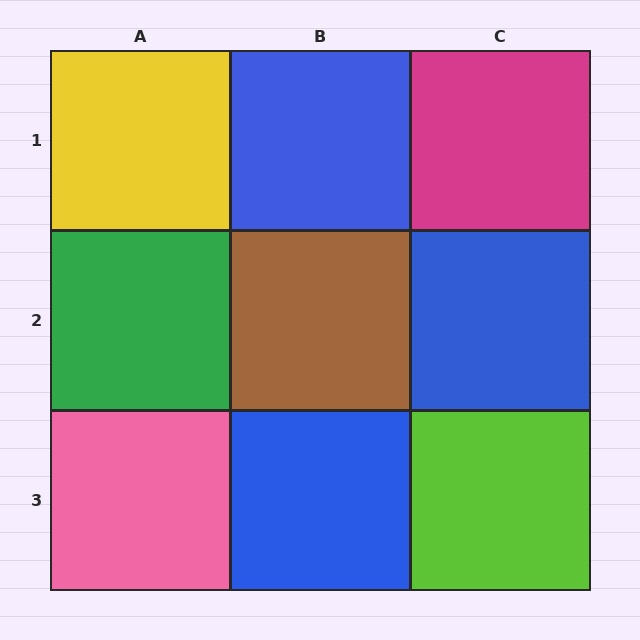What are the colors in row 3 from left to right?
Pink, blue, lime.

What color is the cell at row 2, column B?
Brown.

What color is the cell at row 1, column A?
Yellow.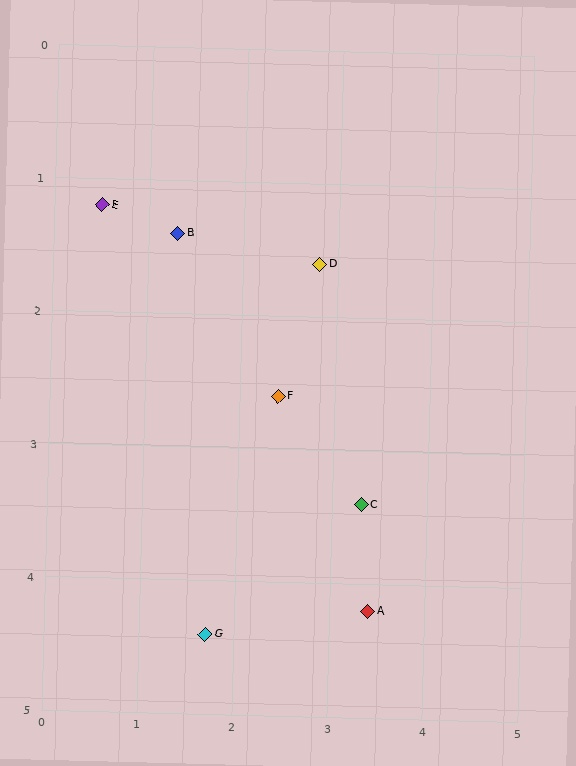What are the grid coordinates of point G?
Point G is at approximately (1.7, 4.4).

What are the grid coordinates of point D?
Point D is at approximately (2.8, 1.6).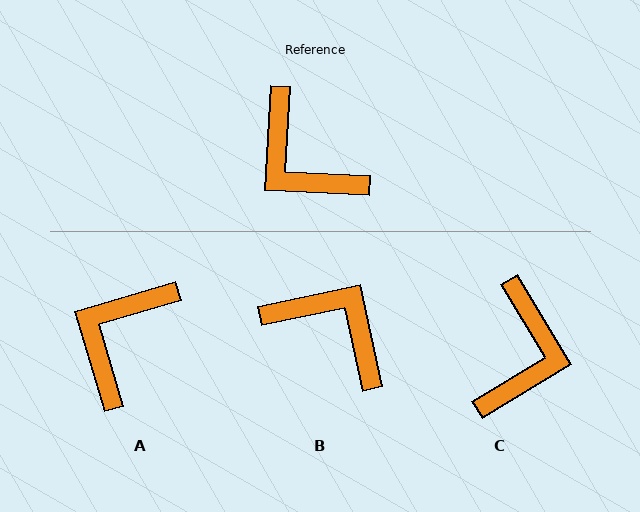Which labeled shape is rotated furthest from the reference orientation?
B, about 165 degrees away.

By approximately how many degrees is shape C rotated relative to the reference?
Approximately 124 degrees counter-clockwise.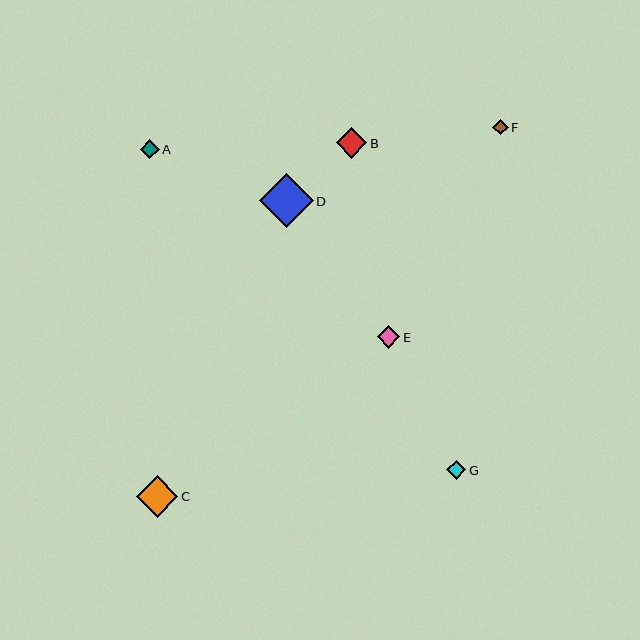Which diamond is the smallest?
Diamond F is the smallest with a size of approximately 16 pixels.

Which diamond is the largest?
Diamond D is the largest with a size of approximately 54 pixels.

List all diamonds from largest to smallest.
From largest to smallest: D, C, B, E, A, G, F.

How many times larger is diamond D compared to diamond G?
Diamond D is approximately 2.8 times the size of diamond G.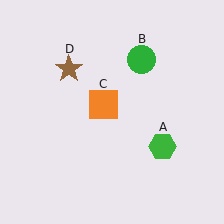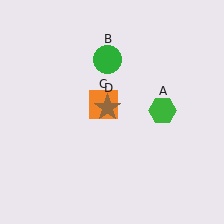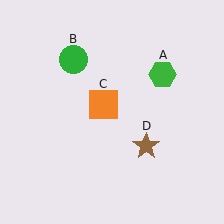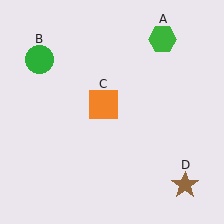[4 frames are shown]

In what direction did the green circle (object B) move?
The green circle (object B) moved left.